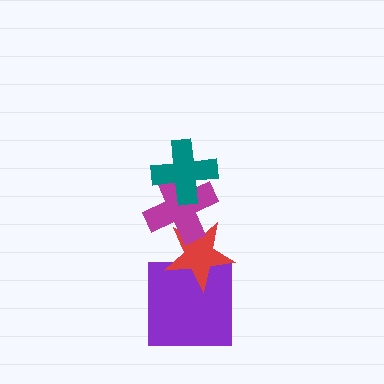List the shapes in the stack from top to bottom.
From top to bottom: the teal cross, the magenta cross, the red star, the purple square.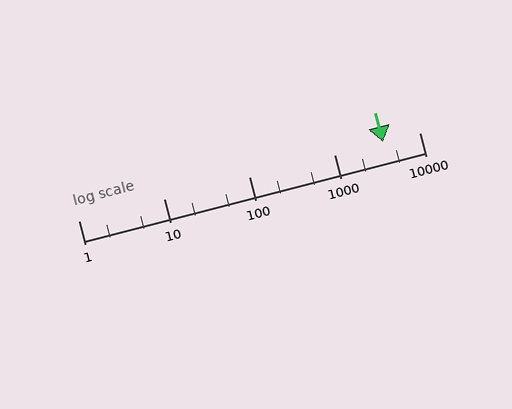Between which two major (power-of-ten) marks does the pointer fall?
The pointer is between 1000 and 10000.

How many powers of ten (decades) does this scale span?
The scale spans 4 decades, from 1 to 10000.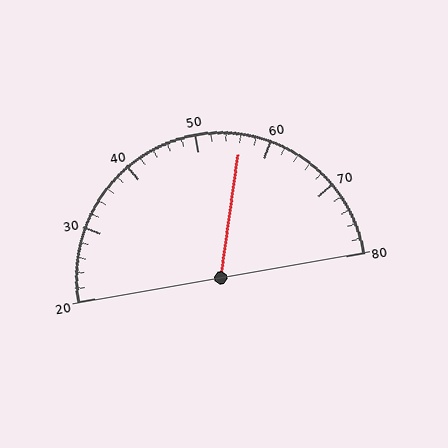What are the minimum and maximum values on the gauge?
The gauge ranges from 20 to 80.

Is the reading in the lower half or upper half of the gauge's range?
The reading is in the upper half of the range (20 to 80).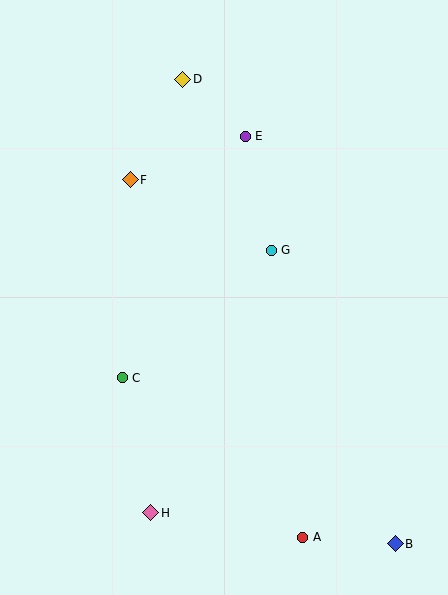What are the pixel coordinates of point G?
Point G is at (271, 250).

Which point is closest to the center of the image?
Point G at (271, 250) is closest to the center.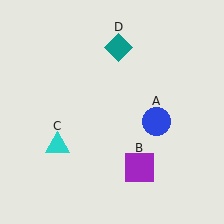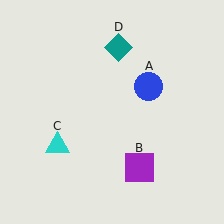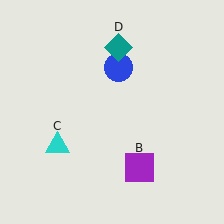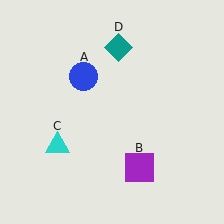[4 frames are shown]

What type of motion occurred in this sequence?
The blue circle (object A) rotated counterclockwise around the center of the scene.